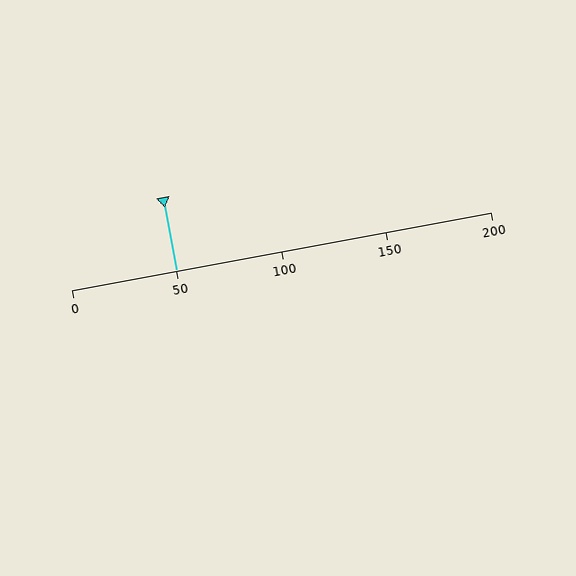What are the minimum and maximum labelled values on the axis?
The axis runs from 0 to 200.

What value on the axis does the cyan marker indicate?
The marker indicates approximately 50.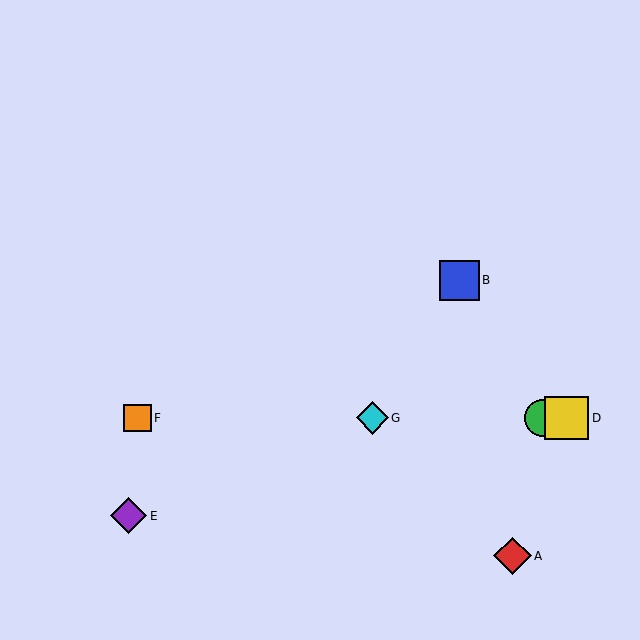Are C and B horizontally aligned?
No, C is at y≈418 and B is at y≈280.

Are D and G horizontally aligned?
Yes, both are at y≈418.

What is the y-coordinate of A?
Object A is at y≈556.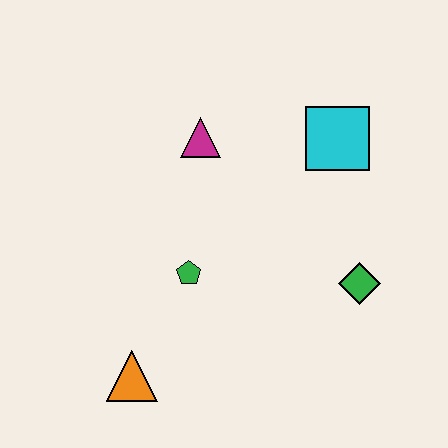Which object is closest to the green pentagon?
The orange triangle is closest to the green pentagon.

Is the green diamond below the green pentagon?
Yes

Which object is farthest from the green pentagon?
The cyan square is farthest from the green pentagon.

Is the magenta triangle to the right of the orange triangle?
Yes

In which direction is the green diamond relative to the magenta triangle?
The green diamond is to the right of the magenta triangle.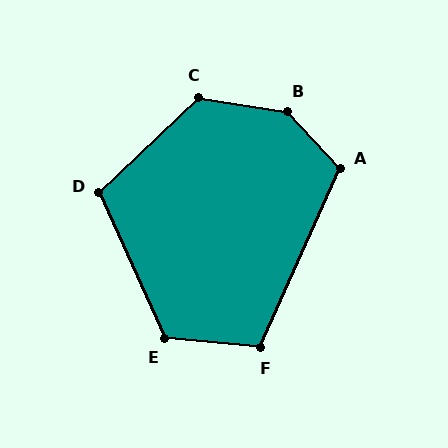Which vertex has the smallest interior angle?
F, at approximately 108 degrees.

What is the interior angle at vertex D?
Approximately 109 degrees (obtuse).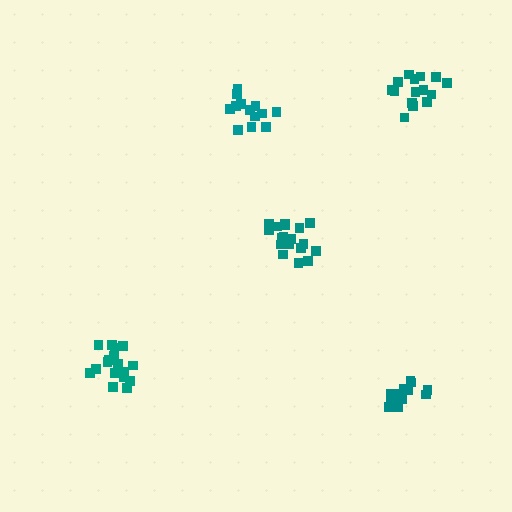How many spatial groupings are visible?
There are 5 spatial groupings.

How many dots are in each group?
Group 1: 15 dots, Group 2: 16 dots, Group 3: 13 dots, Group 4: 18 dots, Group 5: 19 dots (81 total).